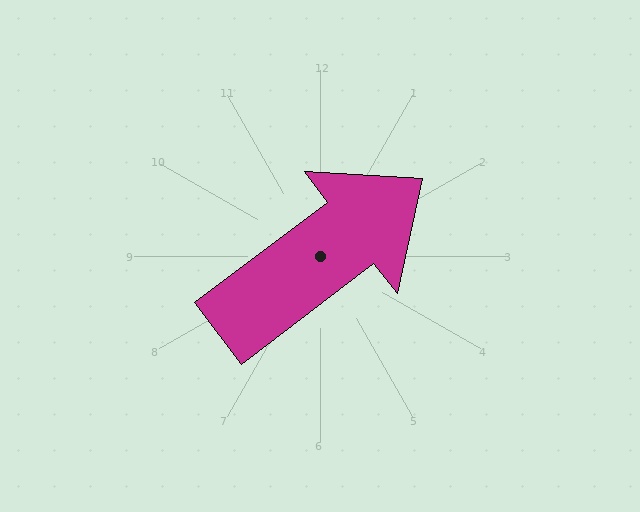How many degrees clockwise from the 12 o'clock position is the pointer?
Approximately 53 degrees.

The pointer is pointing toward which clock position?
Roughly 2 o'clock.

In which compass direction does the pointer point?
Northeast.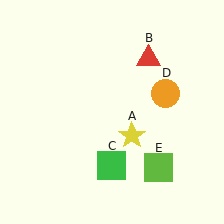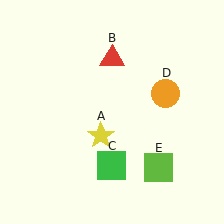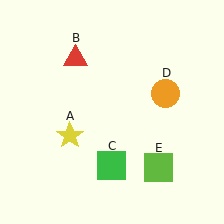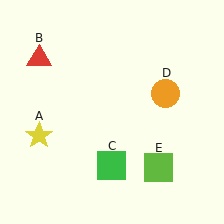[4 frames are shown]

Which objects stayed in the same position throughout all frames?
Green square (object C) and orange circle (object D) and lime square (object E) remained stationary.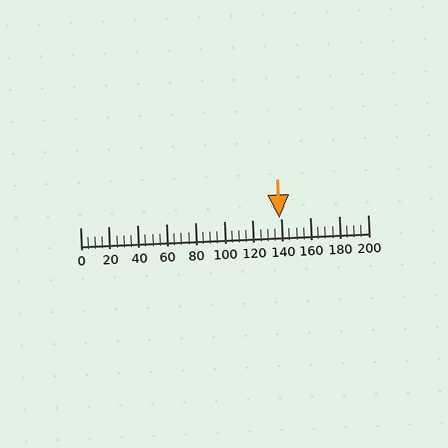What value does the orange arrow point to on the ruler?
The orange arrow points to approximately 139.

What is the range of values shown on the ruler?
The ruler shows values from 0 to 200.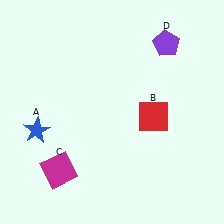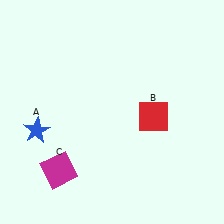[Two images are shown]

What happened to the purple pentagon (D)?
The purple pentagon (D) was removed in Image 2. It was in the top-right area of Image 1.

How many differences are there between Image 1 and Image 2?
There is 1 difference between the two images.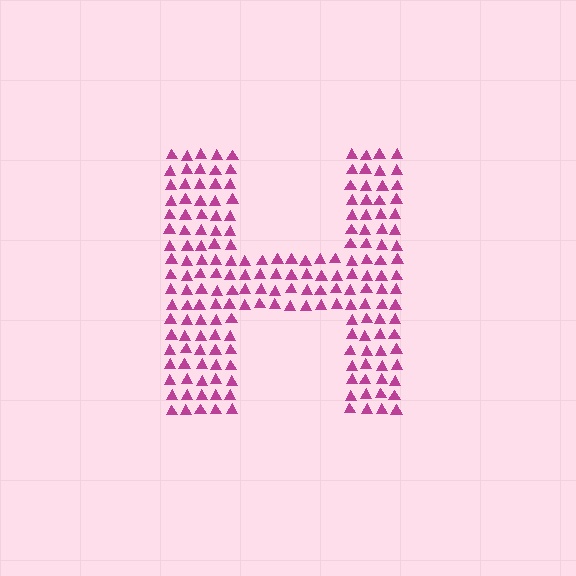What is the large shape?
The large shape is the letter H.